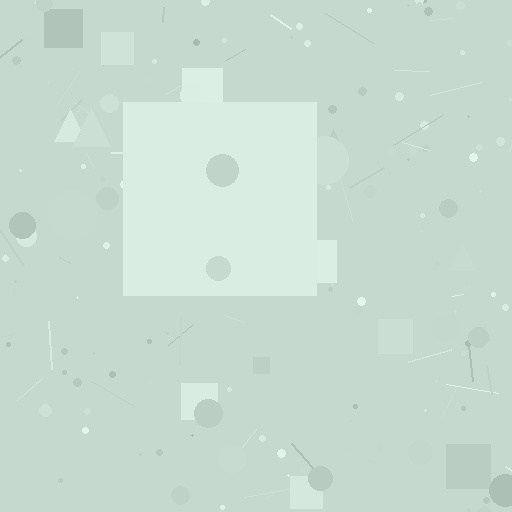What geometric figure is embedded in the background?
A square is embedded in the background.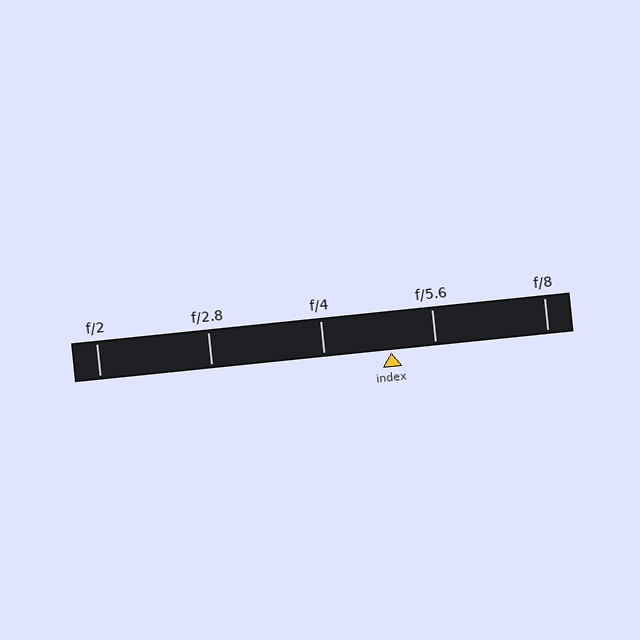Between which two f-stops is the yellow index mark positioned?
The index mark is between f/4 and f/5.6.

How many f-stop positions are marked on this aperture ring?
There are 5 f-stop positions marked.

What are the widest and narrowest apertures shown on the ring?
The widest aperture shown is f/2 and the narrowest is f/8.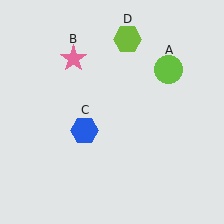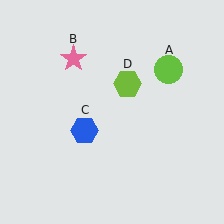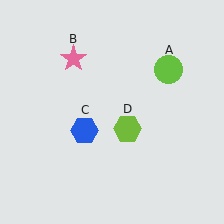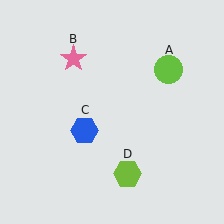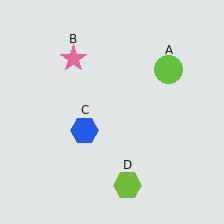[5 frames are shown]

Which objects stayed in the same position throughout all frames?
Lime circle (object A) and pink star (object B) and blue hexagon (object C) remained stationary.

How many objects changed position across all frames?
1 object changed position: lime hexagon (object D).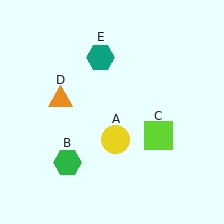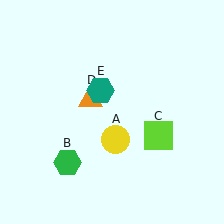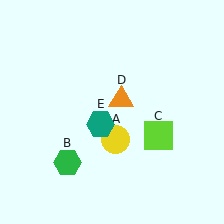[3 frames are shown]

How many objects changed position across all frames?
2 objects changed position: orange triangle (object D), teal hexagon (object E).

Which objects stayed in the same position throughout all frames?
Yellow circle (object A) and green hexagon (object B) and lime square (object C) remained stationary.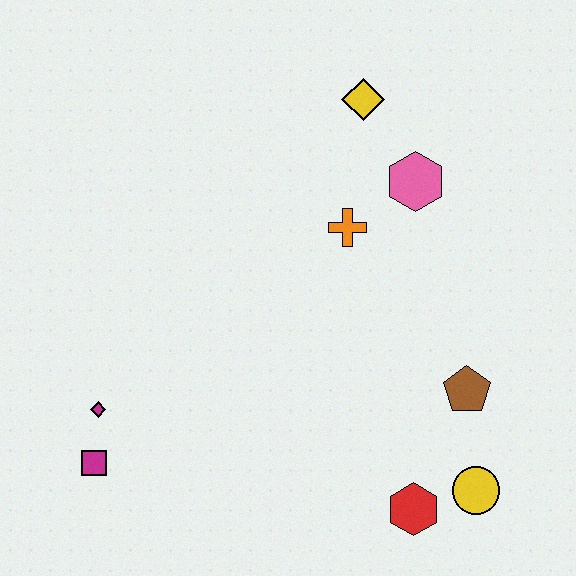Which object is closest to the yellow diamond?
The pink hexagon is closest to the yellow diamond.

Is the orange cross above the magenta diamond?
Yes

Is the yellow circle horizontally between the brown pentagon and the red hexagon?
No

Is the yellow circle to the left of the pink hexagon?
No